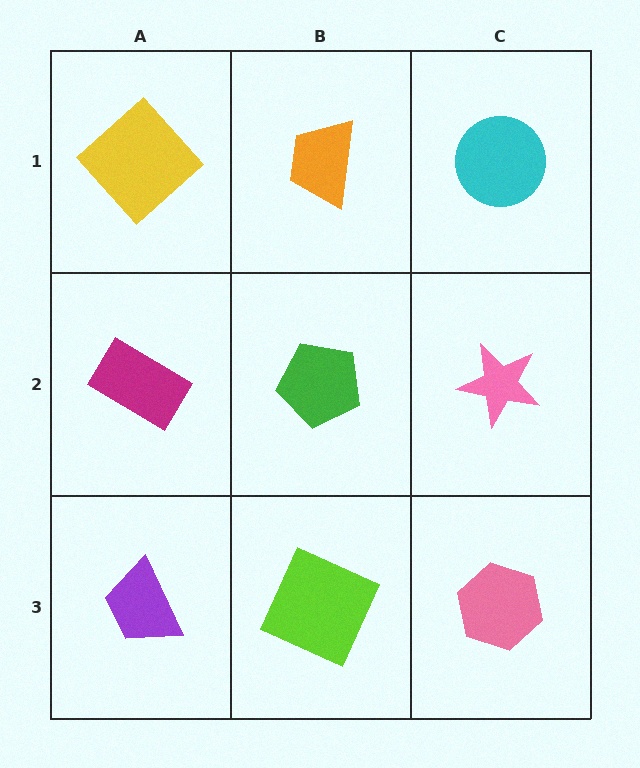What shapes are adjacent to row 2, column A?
A yellow diamond (row 1, column A), a purple trapezoid (row 3, column A), a green pentagon (row 2, column B).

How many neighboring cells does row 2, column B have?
4.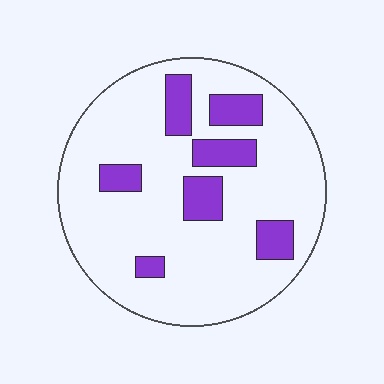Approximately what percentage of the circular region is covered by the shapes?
Approximately 20%.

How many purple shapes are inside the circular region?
7.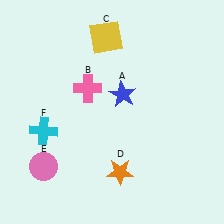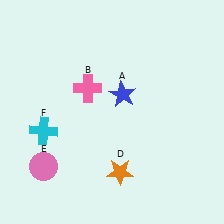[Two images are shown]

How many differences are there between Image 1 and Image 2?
There is 1 difference between the two images.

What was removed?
The yellow square (C) was removed in Image 2.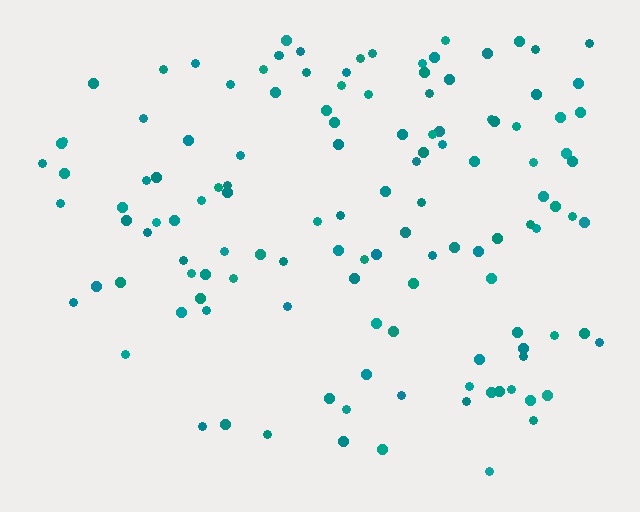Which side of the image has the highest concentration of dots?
The top.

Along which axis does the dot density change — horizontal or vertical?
Vertical.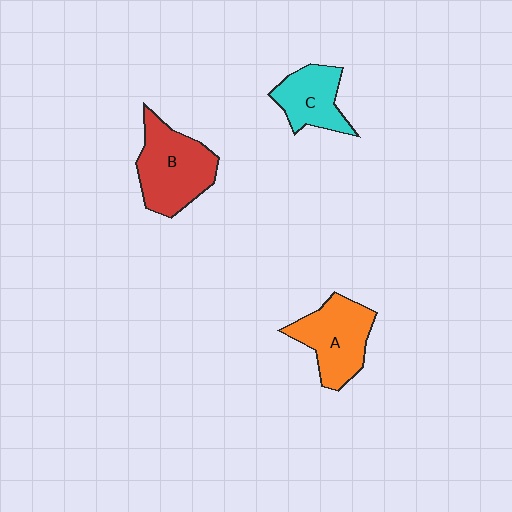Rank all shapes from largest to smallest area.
From largest to smallest: B (red), A (orange), C (cyan).